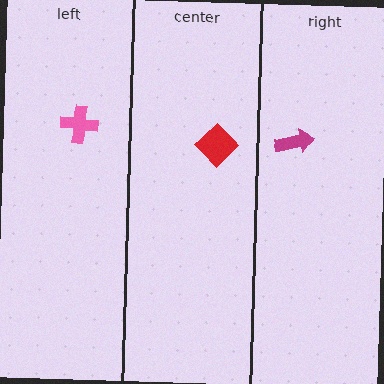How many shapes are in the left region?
1.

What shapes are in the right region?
The magenta arrow.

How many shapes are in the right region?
1.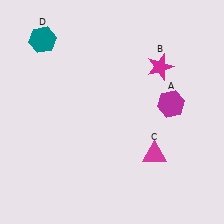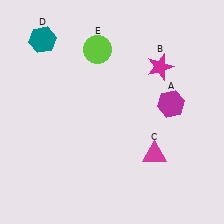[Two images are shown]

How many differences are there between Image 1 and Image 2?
There is 1 difference between the two images.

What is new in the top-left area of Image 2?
A lime circle (E) was added in the top-left area of Image 2.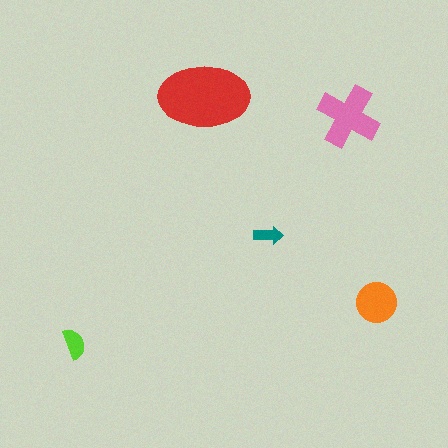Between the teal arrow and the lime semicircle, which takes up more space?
The lime semicircle.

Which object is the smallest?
The teal arrow.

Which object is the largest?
The red ellipse.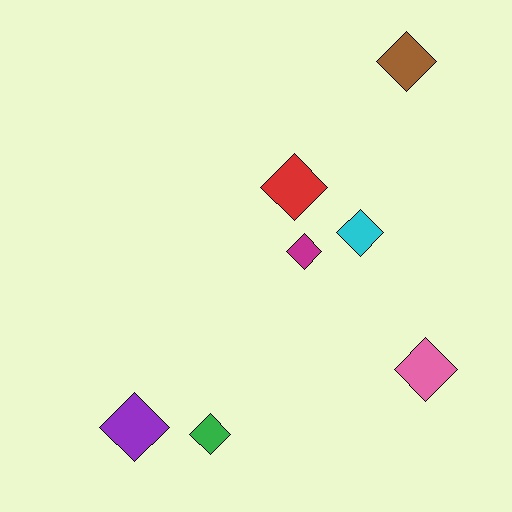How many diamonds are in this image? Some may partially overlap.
There are 7 diamonds.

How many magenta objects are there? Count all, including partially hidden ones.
There is 1 magenta object.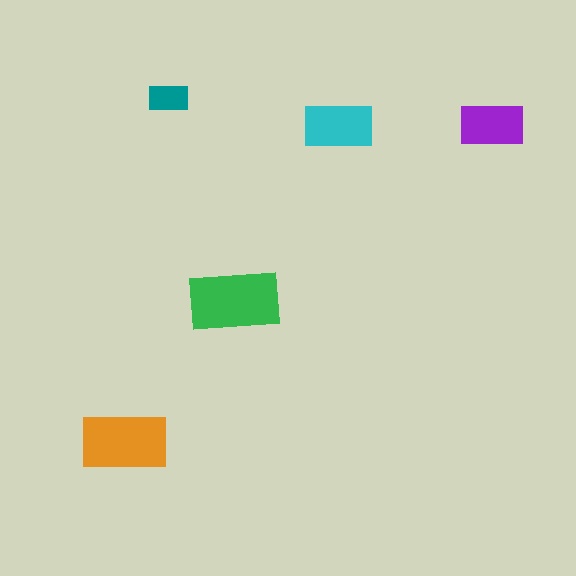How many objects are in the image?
There are 5 objects in the image.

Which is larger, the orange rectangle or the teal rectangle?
The orange one.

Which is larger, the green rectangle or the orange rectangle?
The green one.